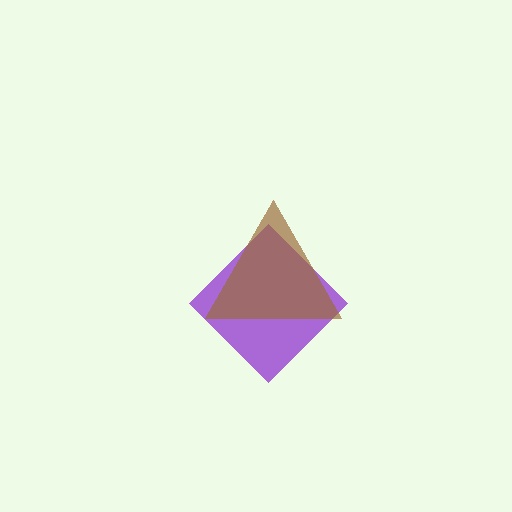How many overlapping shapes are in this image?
There are 2 overlapping shapes in the image.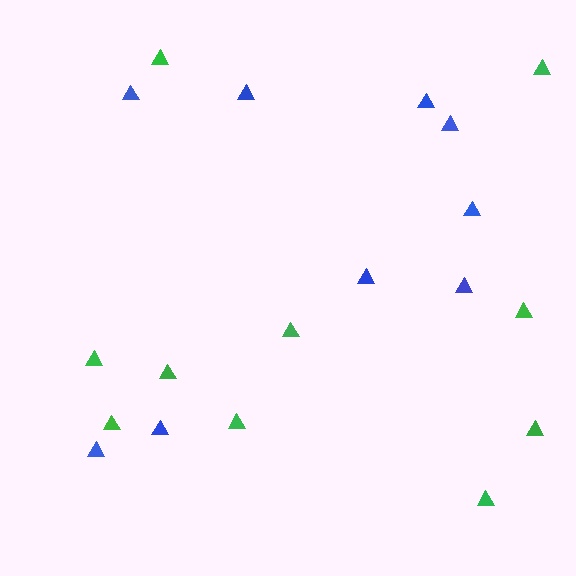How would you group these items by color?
There are 2 groups: one group of green triangles (10) and one group of blue triangles (9).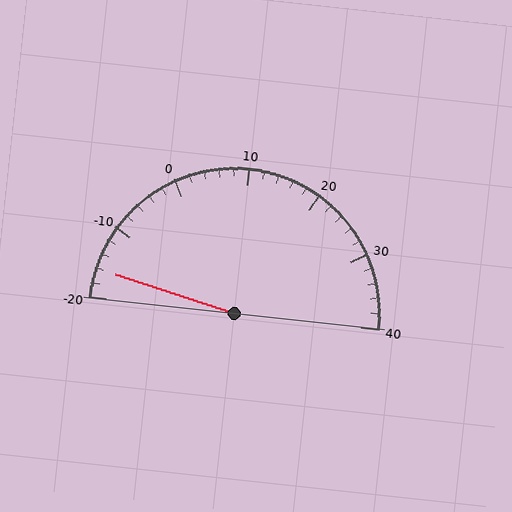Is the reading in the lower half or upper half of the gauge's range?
The reading is in the lower half of the range (-20 to 40).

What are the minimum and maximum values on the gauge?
The gauge ranges from -20 to 40.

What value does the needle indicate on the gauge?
The needle indicates approximately -16.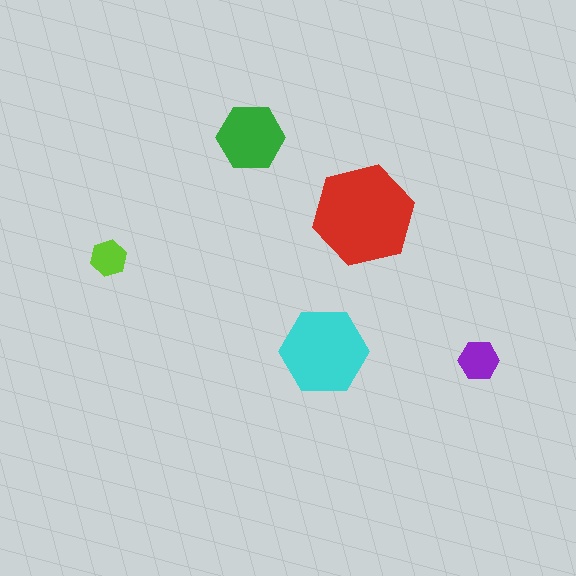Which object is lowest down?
The purple hexagon is bottommost.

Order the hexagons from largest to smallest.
the red one, the cyan one, the green one, the purple one, the lime one.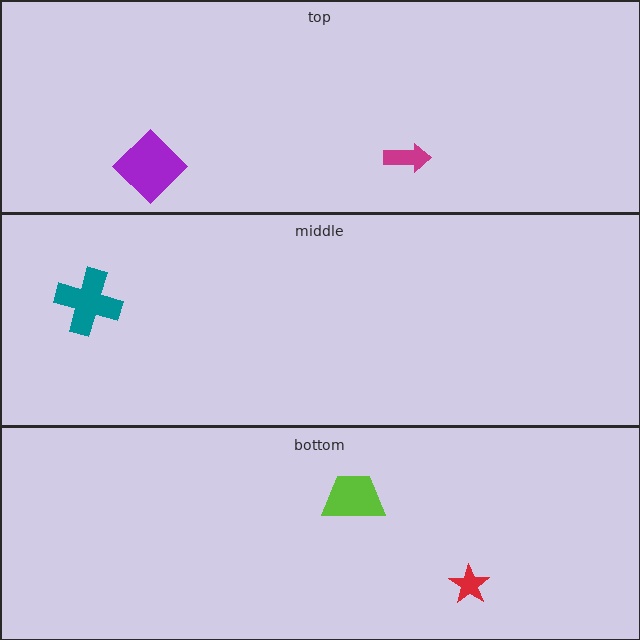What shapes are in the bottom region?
The lime trapezoid, the red star.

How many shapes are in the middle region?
1.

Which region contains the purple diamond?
The top region.